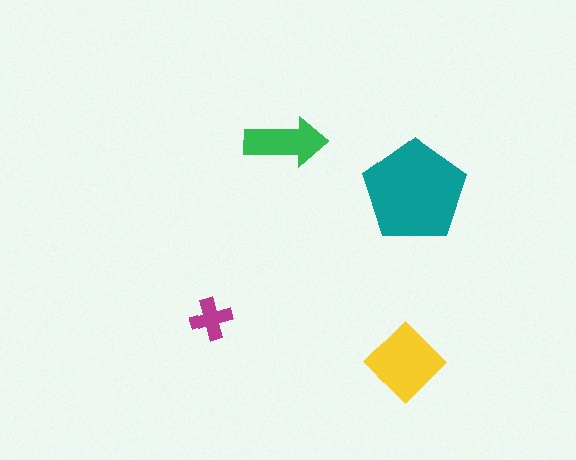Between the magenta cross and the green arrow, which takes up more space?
The green arrow.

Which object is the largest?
The teal pentagon.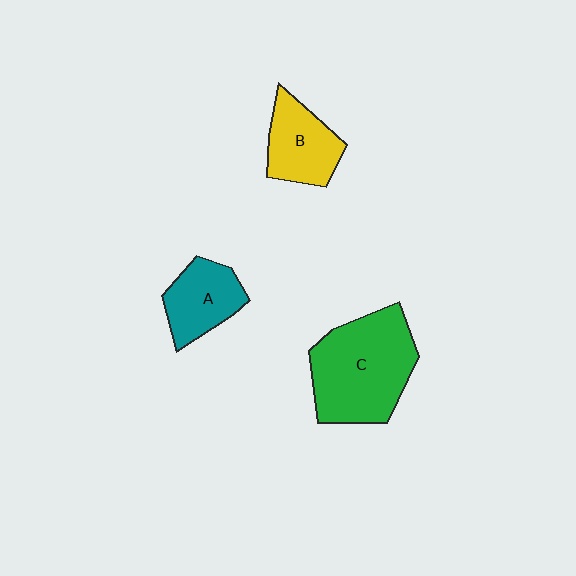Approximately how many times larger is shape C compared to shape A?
Approximately 2.0 times.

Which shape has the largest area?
Shape C (green).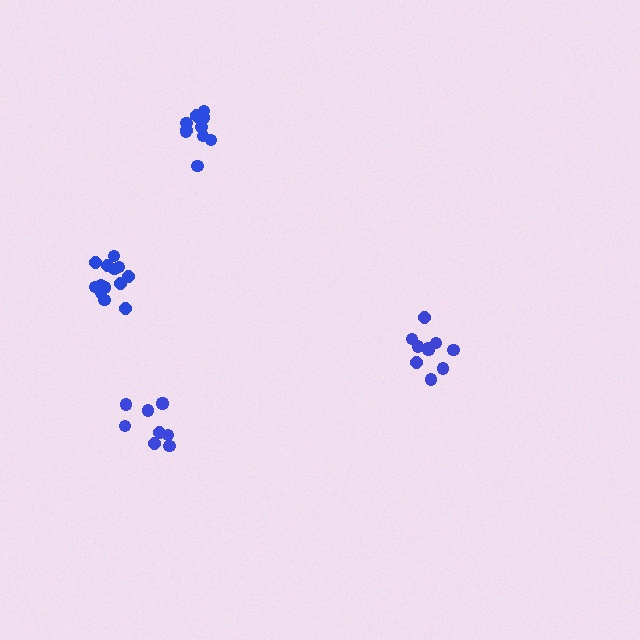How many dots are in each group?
Group 1: 10 dots, Group 2: 9 dots, Group 3: 12 dots, Group 4: 13 dots (44 total).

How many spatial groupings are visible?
There are 4 spatial groupings.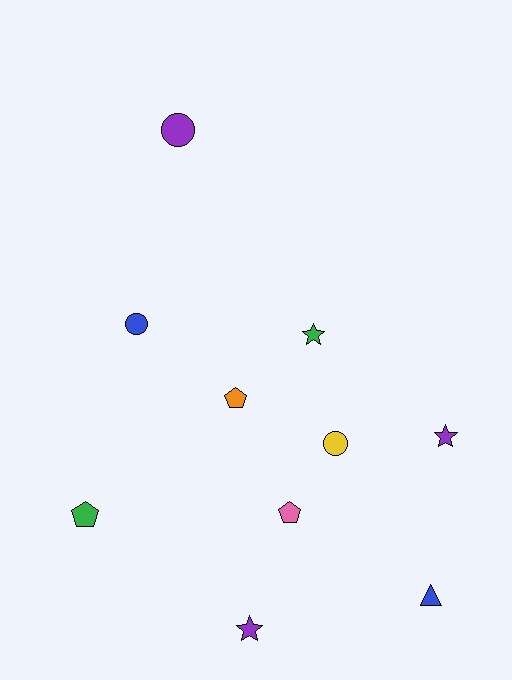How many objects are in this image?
There are 10 objects.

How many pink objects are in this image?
There is 1 pink object.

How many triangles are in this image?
There is 1 triangle.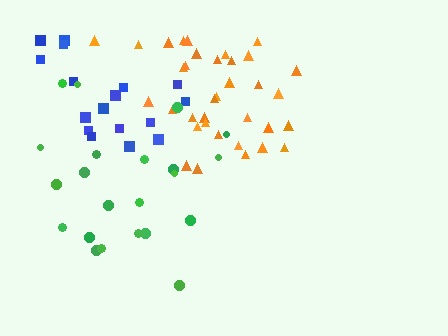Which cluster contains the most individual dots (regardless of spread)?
Orange (35).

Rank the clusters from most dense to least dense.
orange, blue, green.